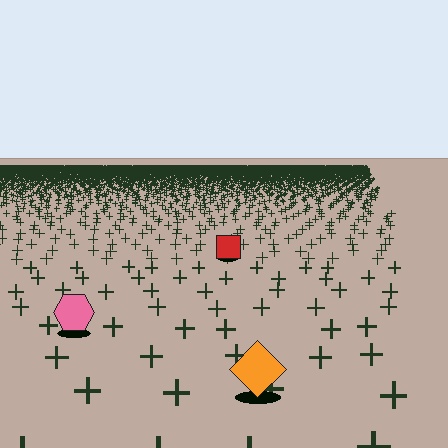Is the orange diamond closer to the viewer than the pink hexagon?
Yes. The orange diamond is closer — you can tell from the texture gradient: the ground texture is coarser near it.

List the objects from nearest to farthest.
From nearest to farthest: the orange diamond, the pink hexagon, the red square.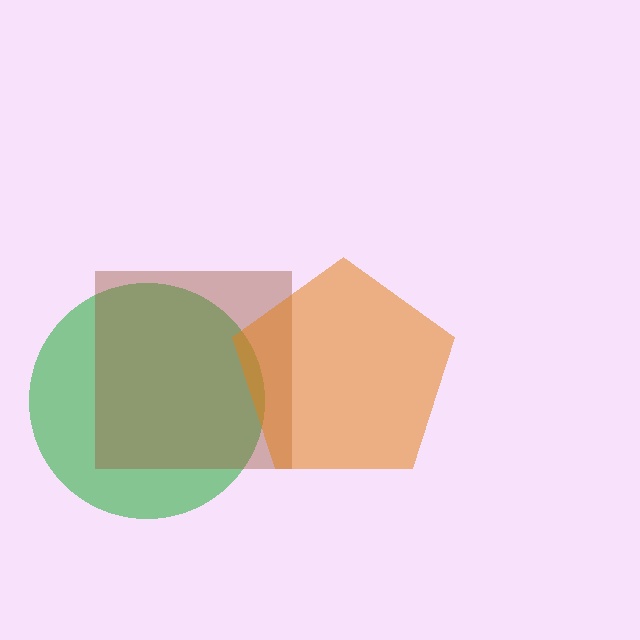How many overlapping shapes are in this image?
There are 3 overlapping shapes in the image.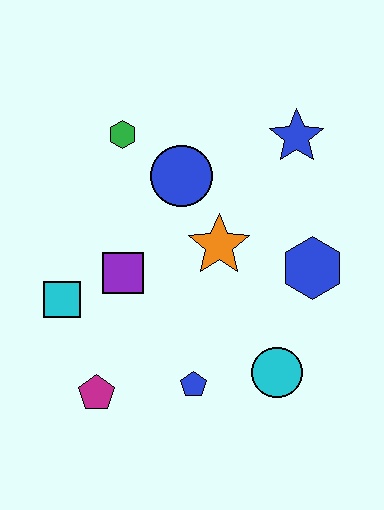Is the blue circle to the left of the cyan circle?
Yes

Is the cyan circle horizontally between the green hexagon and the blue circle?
No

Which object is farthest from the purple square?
The blue star is farthest from the purple square.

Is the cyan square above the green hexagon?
No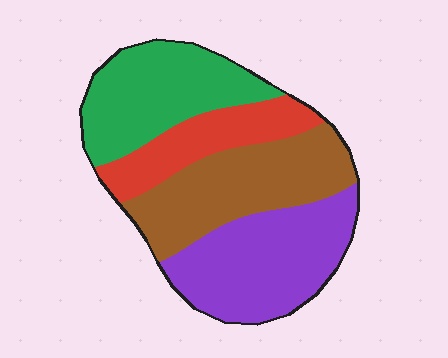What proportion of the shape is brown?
Brown covers roughly 30% of the shape.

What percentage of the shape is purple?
Purple covers 30% of the shape.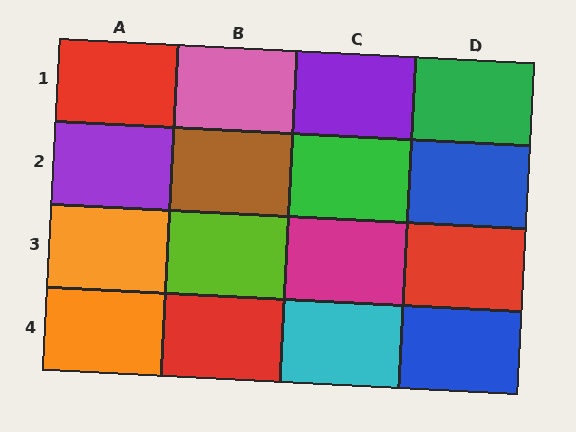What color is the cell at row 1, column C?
Purple.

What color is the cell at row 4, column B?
Red.